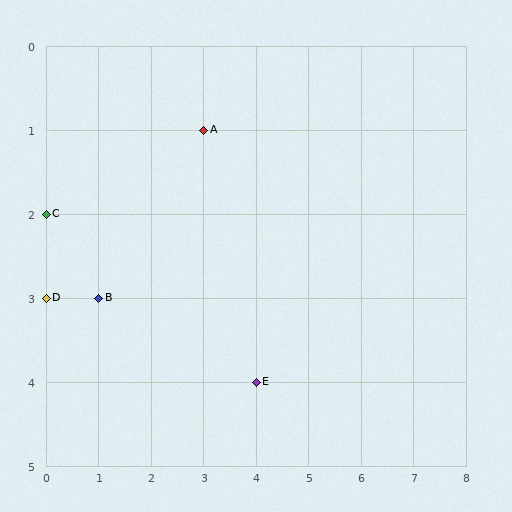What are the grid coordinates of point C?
Point C is at grid coordinates (0, 2).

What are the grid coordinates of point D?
Point D is at grid coordinates (0, 3).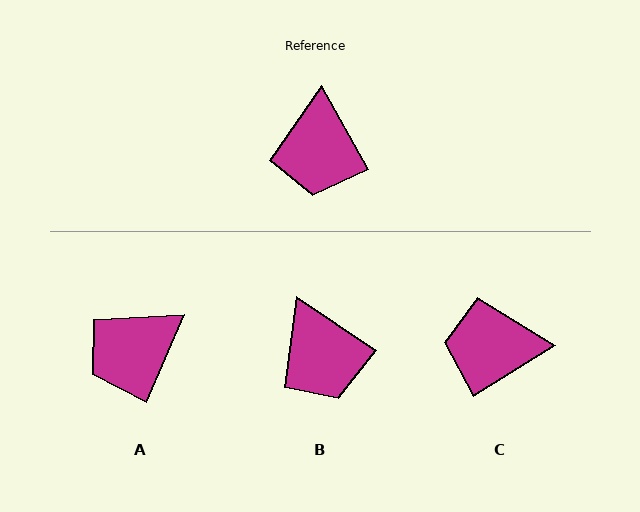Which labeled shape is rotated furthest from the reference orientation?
C, about 87 degrees away.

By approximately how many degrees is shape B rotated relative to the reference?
Approximately 27 degrees counter-clockwise.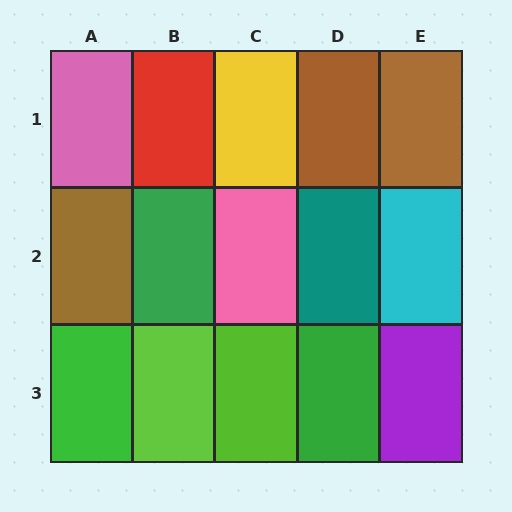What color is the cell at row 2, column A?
Brown.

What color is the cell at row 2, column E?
Cyan.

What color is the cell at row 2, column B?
Green.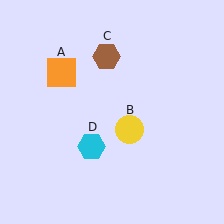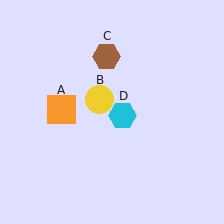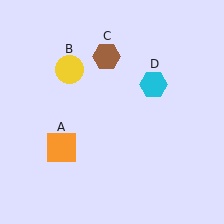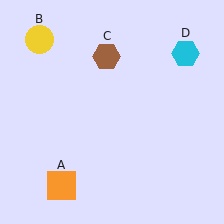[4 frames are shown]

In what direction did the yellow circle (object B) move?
The yellow circle (object B) moved up and to the left.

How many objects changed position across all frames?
3 objects changed position: orange square (object A), yellow circle (object B), cyan hexagon (object D).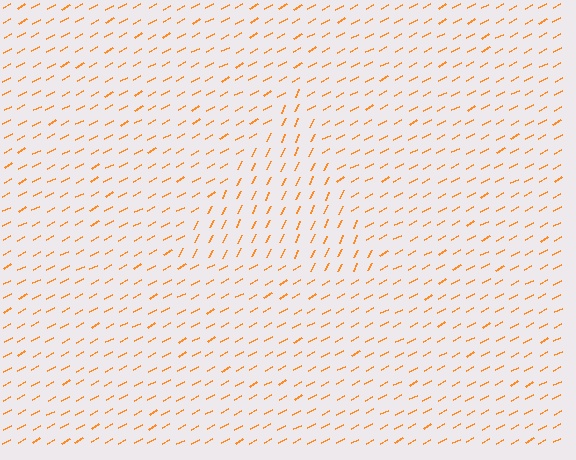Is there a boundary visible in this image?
Yes, there is a texture boundary formed by a change in line orientation.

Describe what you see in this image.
The image is filled with small orange line segments. A triangle region in the image has lines oriented differently from the surrounding lines, creating a visible texture boundary.